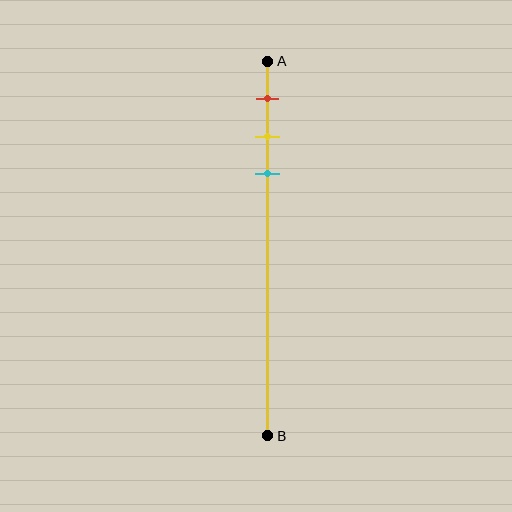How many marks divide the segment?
There are 3 marks dividing the segment.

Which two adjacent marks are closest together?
The yellow and cyan marks are the closest adjacent pair.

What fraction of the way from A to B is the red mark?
The red mark is approximately 10% (0.1) of the way from A to B.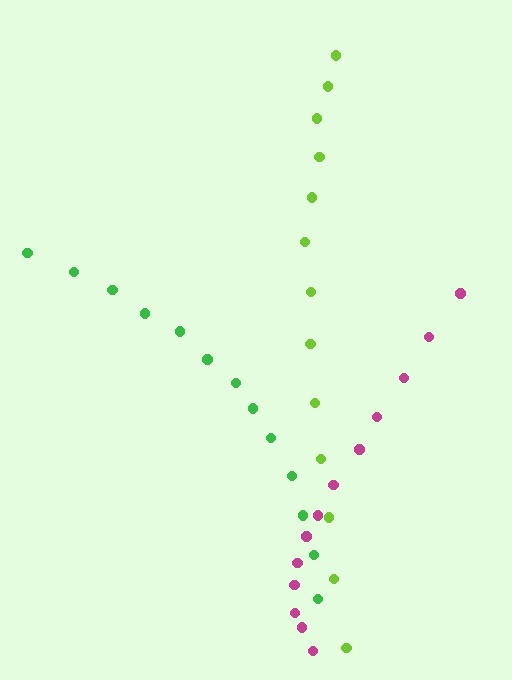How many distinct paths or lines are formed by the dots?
There are 3 distinct paths.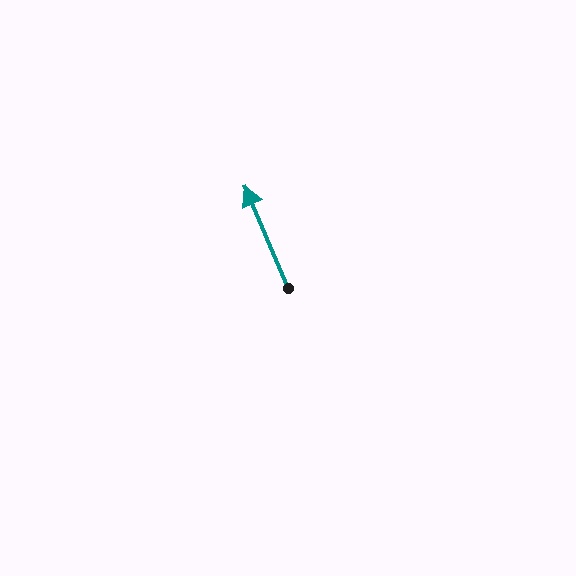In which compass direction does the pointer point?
Northwest.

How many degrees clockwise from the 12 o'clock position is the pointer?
Approximately 337 degrees.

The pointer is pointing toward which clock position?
Roughly 11 o'clock.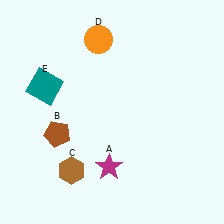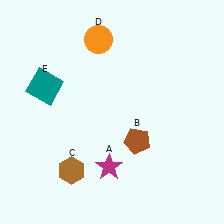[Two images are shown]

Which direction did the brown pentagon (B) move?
The brown pentagon (B) moved right.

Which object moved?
The brown pentagon (B) moved right.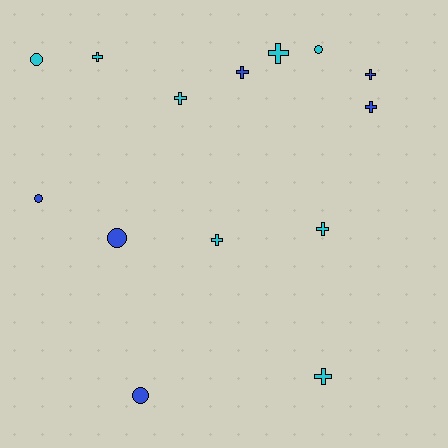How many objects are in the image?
There are 14 objects.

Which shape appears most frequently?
Cross, with 9 objects.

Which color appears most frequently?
Cyan, with 8 objects.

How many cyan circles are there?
There are 2 cyan circles.